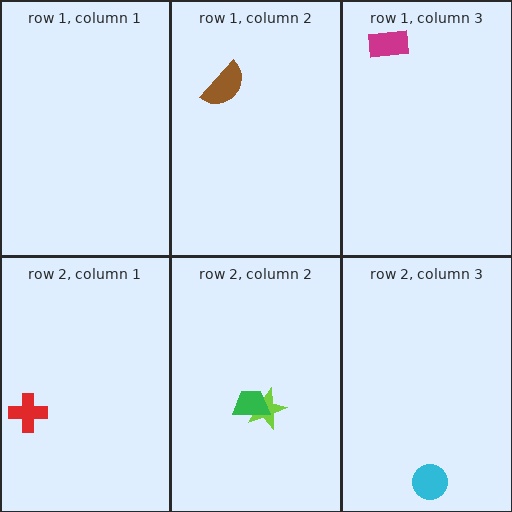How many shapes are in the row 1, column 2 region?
1.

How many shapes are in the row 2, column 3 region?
1.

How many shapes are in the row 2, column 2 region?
2.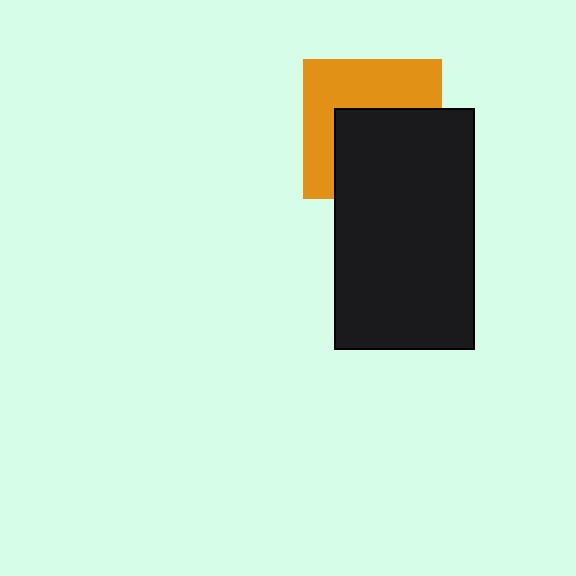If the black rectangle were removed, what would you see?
You would see the complete orange square.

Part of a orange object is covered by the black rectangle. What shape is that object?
It is a square.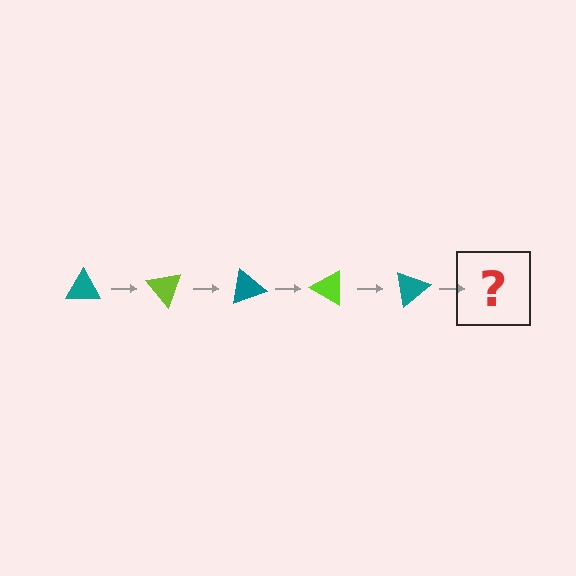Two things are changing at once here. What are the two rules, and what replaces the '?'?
The two rules are that it rotates 50 degrees each step and the color cycles through teal and lime. The '?' should be a lime triangle, rotated 250 degrees from the start.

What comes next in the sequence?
The next element should be a lime triangle, rotated 250 degrees from the start.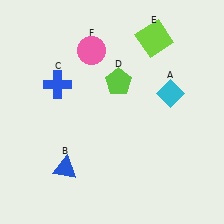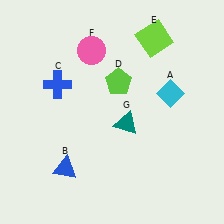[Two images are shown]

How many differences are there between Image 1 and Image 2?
There is 1 difference between the two images.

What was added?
A teal triangle (G) was added in Image 2.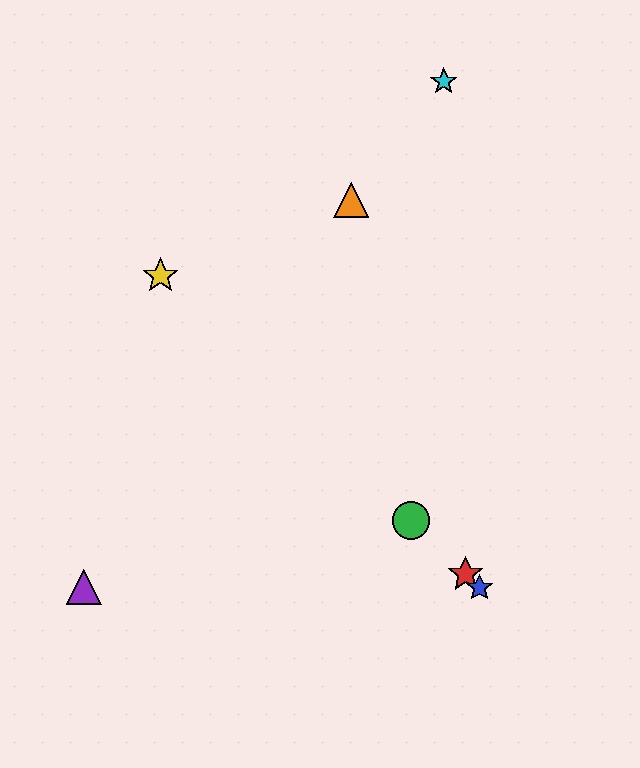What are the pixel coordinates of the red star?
The red star is at (466, 574).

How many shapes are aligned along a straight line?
4 shapes (the red star, the blue star, the green circle, the yellow star) are aligned along a straight line.